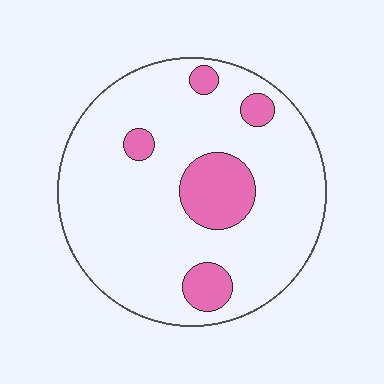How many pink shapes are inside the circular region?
5.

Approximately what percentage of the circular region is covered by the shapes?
Approximately 15%.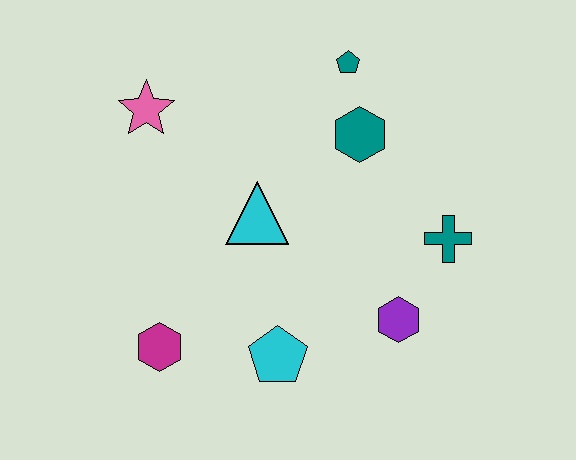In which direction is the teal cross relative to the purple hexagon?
The teal cross is above the purple hexagon.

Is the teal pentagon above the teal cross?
Yes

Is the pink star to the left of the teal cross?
Yes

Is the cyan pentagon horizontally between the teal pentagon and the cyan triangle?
Yes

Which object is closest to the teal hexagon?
The teal pentagon is closest to the teal hexagon.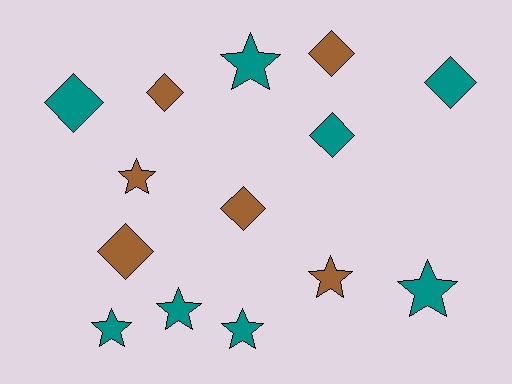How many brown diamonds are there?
There are 4 brown diamonds.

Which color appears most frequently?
Teal, with 8 objects.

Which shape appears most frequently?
Diamond, with 7 objects.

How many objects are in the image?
There are 14 objects.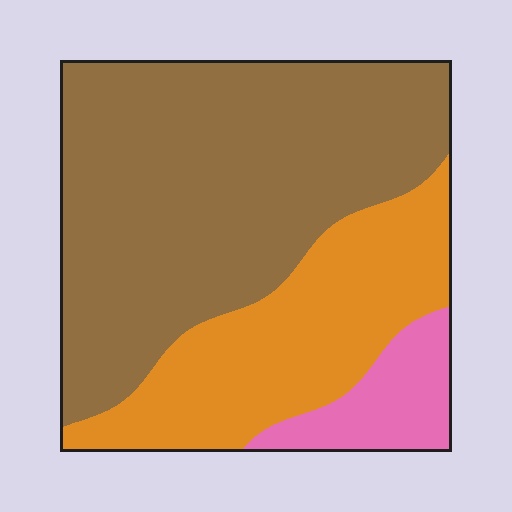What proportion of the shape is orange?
Orange covers roughly 30% of the shape.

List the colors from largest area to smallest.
From largest to smallest: brown, orange, pink.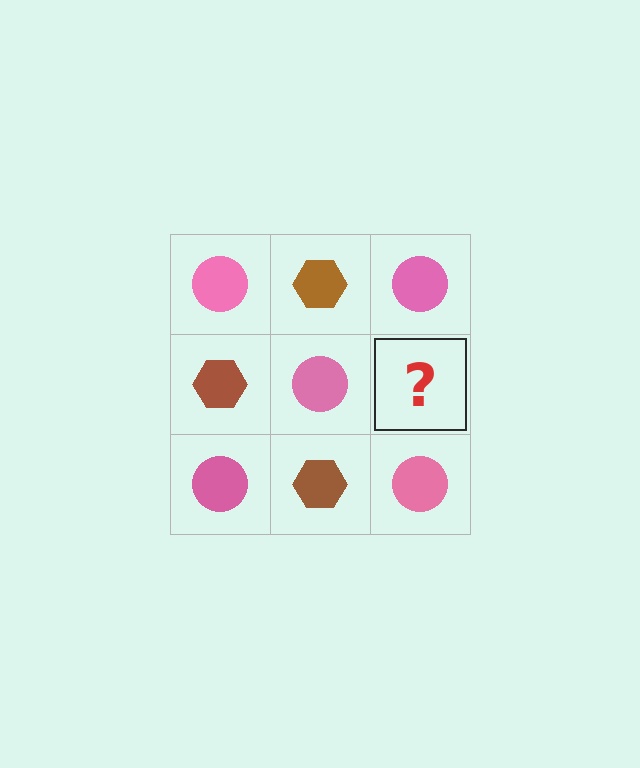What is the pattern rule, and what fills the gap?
The rule is that it alternates pink circle and brown hexagon in a checkerboard pattern. The gap should be filled with a brown hexagon.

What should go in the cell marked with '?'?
The missing cell should contain a brown hexagon.